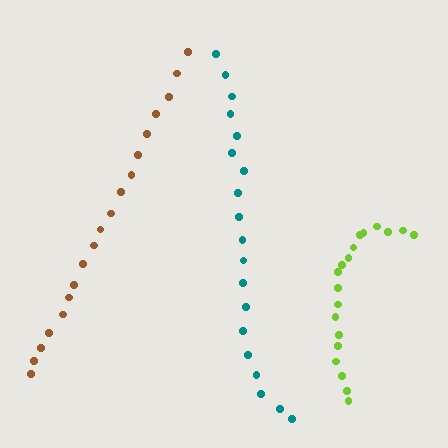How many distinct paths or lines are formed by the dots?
There are 3 distinct paths.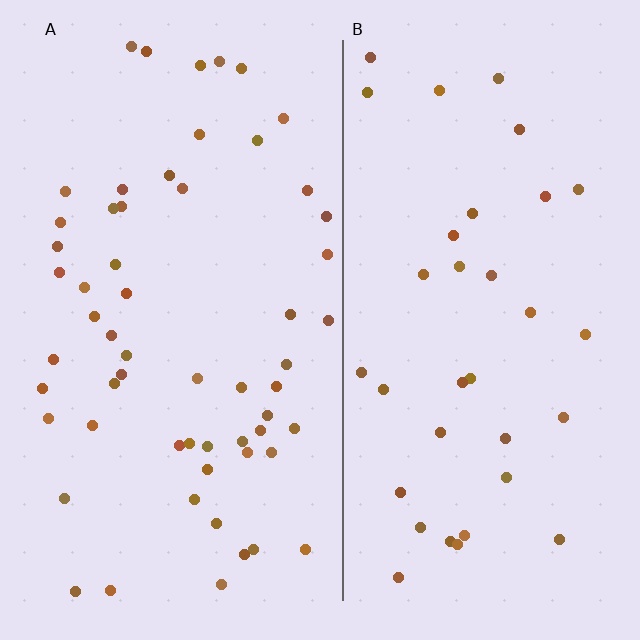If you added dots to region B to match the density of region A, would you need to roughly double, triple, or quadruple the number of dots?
Approximately double.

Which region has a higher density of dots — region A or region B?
A (the left).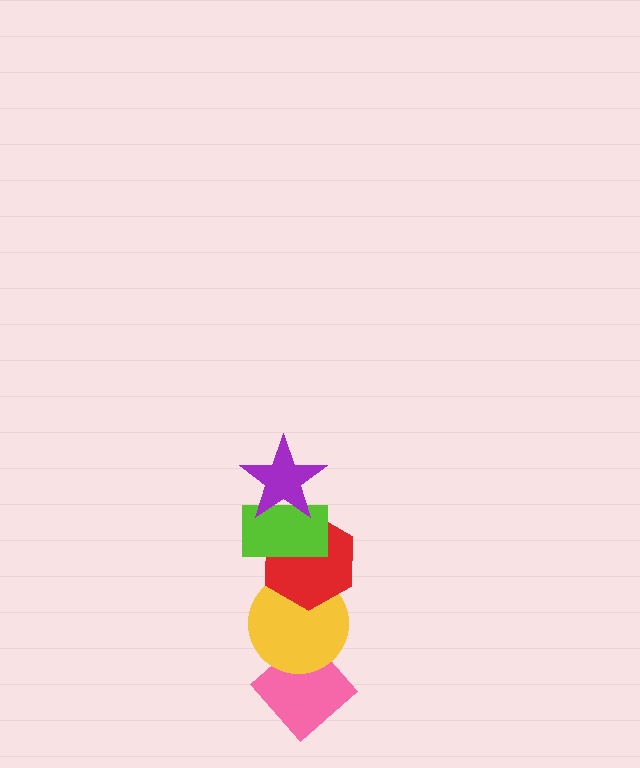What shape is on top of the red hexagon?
The lime rectangle is on top of the red hexagon.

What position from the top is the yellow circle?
The yellow circle is 4th from the top.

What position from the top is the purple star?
The purple star is 1st from the top.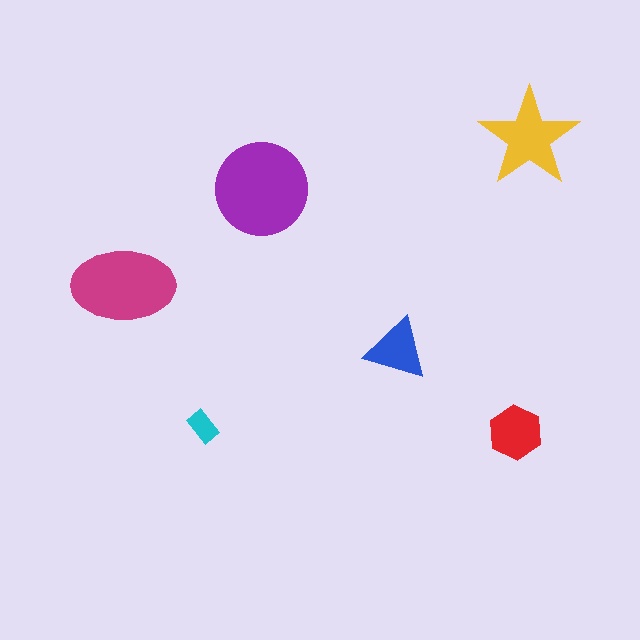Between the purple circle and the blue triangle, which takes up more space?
The purple circle.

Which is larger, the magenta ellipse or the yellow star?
The magenta ellipse.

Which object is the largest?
The purple circle.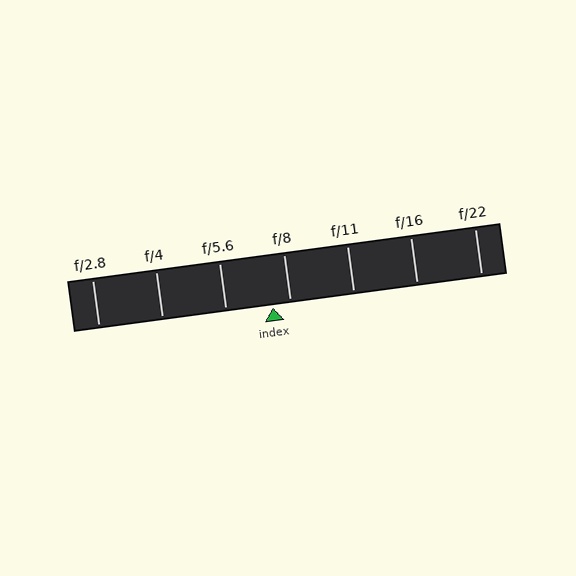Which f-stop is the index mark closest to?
The index mark is closest to f/8.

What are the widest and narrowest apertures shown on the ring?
The widest aperture shown is f/2.8 and the narrowest is f/22.